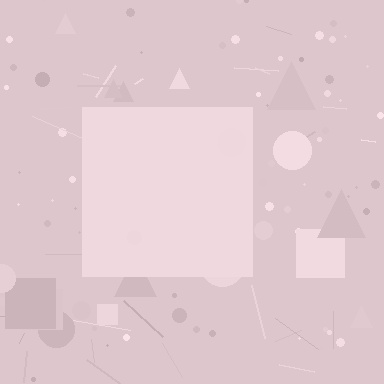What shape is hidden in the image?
A square is hidden in the image.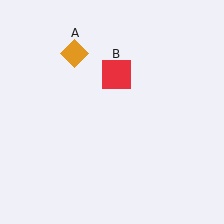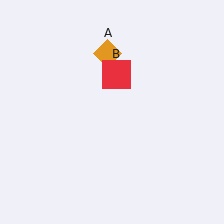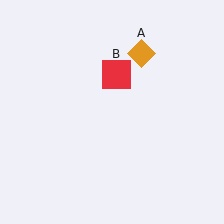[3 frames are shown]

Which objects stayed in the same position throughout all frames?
Red square (object B) remained stationary.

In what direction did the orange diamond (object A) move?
The orange diamond (object A) moved right.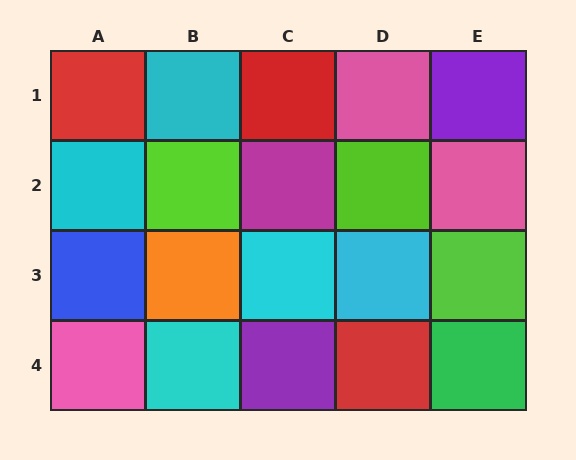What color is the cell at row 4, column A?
Pink.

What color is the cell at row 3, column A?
Blue.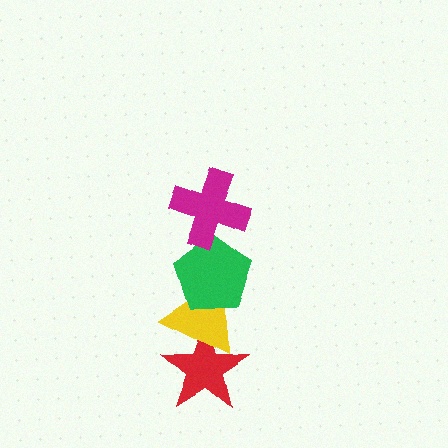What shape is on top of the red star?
The yellow triangle is on top of the red star.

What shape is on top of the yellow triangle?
The green pentagon is on top of the yellow triangle.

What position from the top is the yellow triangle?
The yellow triangle is 3rd from the top.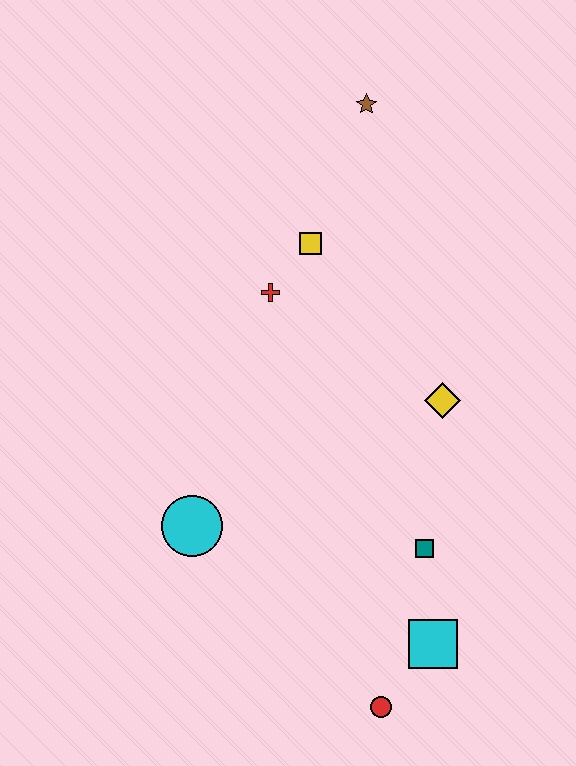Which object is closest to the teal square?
The cyan square is closest to the teal square.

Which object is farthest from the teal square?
The brown star is farthest from the teal square.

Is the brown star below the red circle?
No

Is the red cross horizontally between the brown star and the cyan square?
No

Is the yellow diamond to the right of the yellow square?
Yes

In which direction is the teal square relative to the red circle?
The teal square is above the red circle.